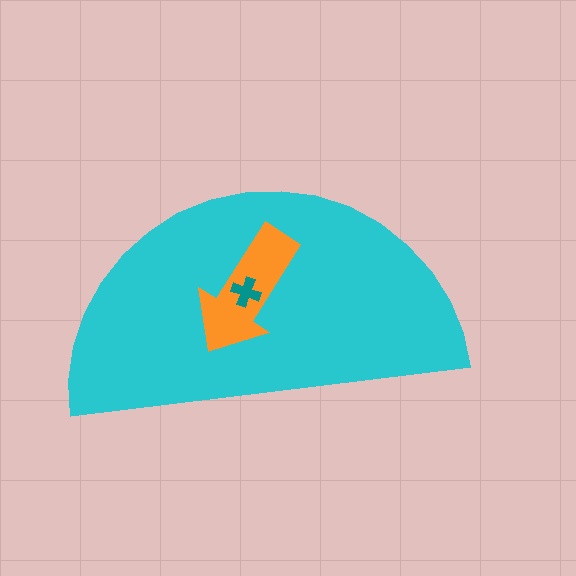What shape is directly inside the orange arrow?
The teal cross.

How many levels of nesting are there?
3.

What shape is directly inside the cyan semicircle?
The orange arrow.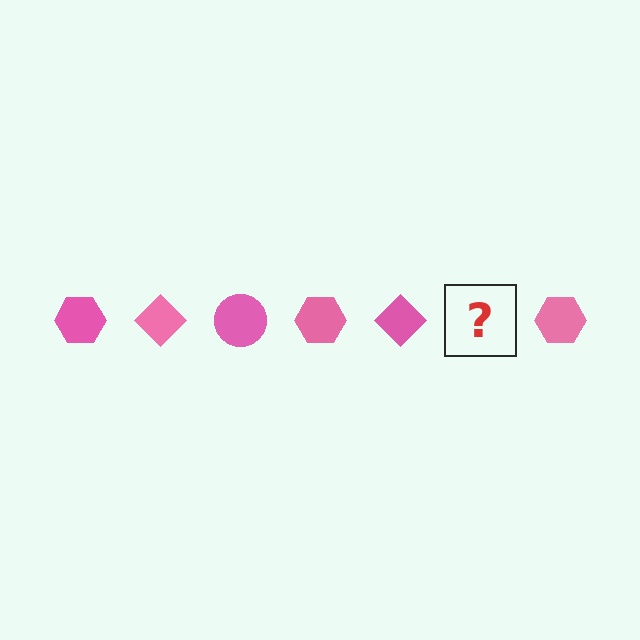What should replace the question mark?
The question mark should be replaced with a pink circle.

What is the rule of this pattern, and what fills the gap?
The rule is that the pattern cycles through hexagon, diamond, circle shapes in pink. The gap should be filled with a pink circle.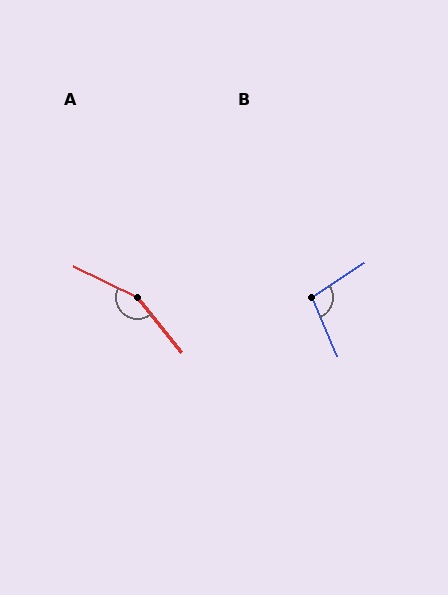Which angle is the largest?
A, at approximately 156 degrees.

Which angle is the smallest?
B, at approximately 100 degrees.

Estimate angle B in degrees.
Approximately 100 degrees.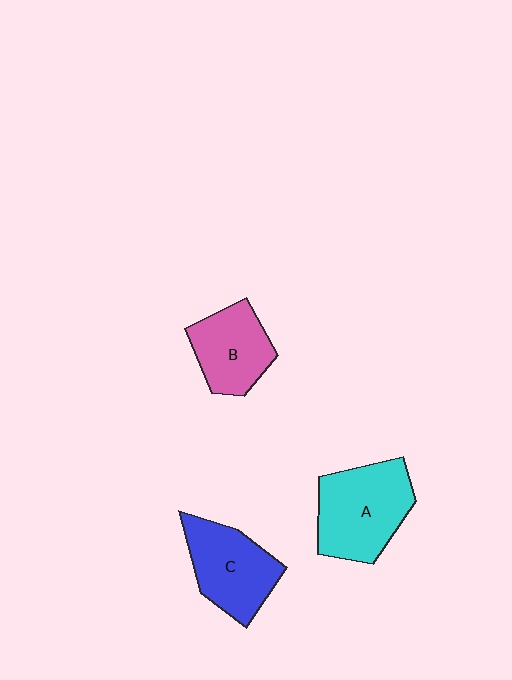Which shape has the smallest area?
Shape B (pink).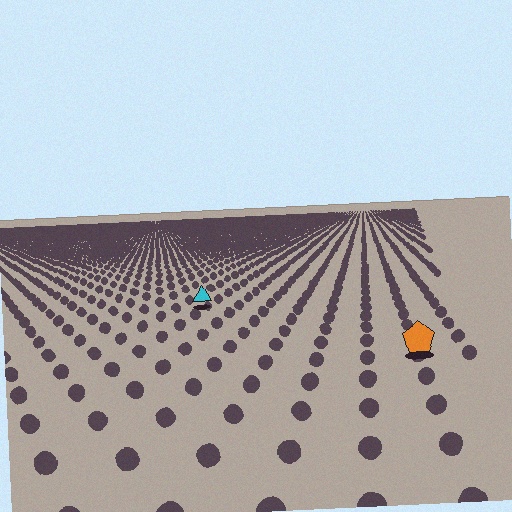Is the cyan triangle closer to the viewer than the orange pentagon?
No. The orange pentagon is closer — you can tell from the texture gradient: the ground texture is coarser near it.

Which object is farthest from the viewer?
The cyan triangle is farthest from the viewer. It appears smaller and the ground texture around it is denser.